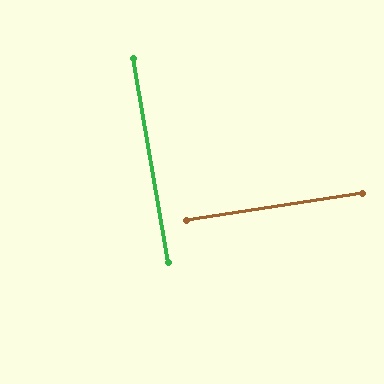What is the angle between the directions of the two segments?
Approximately 89 degrees.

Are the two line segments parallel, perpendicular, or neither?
Perpendicular — they meet at approximately 89°.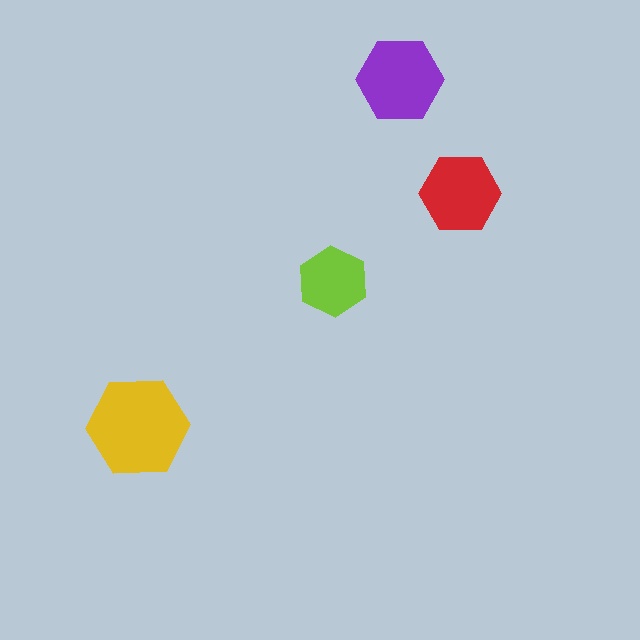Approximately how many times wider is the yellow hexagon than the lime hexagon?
About 1.5 times wider.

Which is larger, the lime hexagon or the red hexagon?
The red one.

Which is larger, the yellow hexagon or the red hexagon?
The yellow one.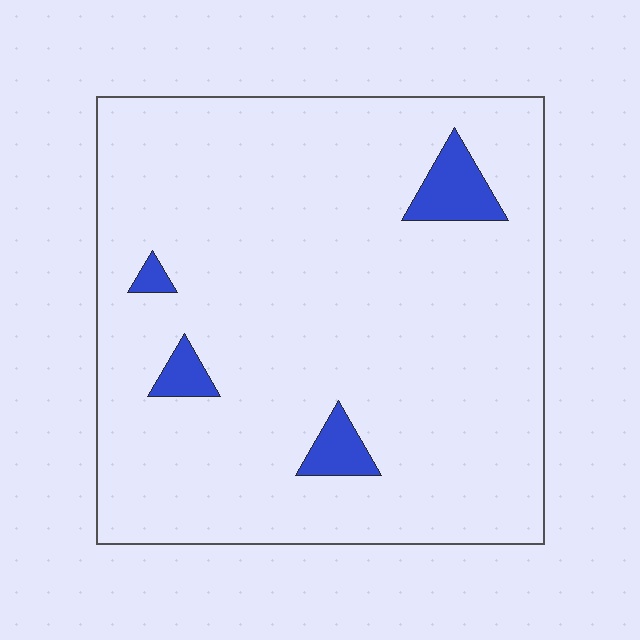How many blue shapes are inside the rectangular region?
4.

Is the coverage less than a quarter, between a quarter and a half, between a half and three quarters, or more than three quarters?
Less than a quarter.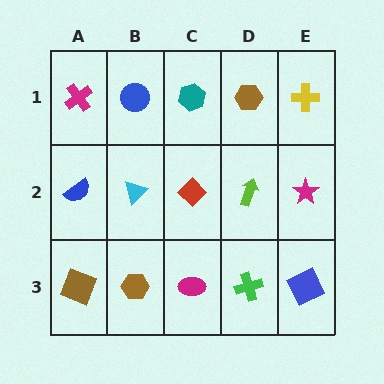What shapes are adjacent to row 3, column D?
A lime arrow (row 2, column D), a magenta ellipse (row 3, column C), a blue square (row 3, column E).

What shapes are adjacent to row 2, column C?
A teal hexagon (row 1, column C), a magenta ellipse (row 3, column C), a cyan triangle (row 2, column B), a lime arrow (row 2, column D).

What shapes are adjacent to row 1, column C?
A red diamond (row 2, column C), a blue circle (row 1, column B), a brown hexagon (row 1, column D).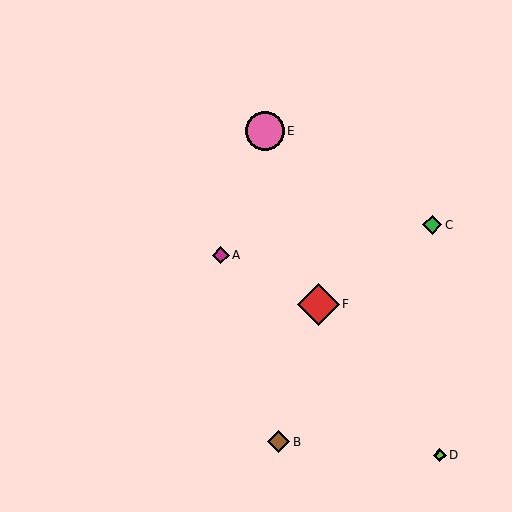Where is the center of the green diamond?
The center of the green diamond is at (432, 225).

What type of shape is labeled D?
Shape D is a lime diamond.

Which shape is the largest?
The red diamond (labeled F) is the largest.